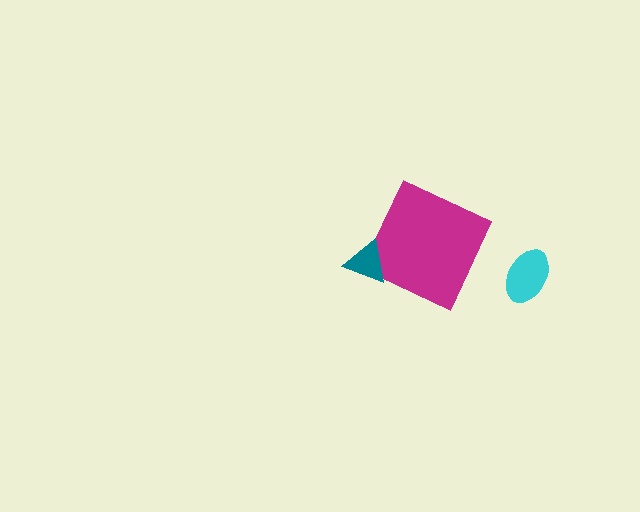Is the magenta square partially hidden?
Yes, it is partially covered by another shape.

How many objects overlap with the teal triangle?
1 object overlaps with the teal triangle.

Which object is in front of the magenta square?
The teal triangle is in front of the magenta square.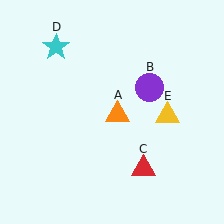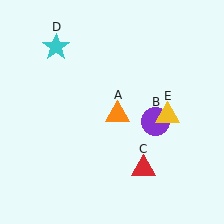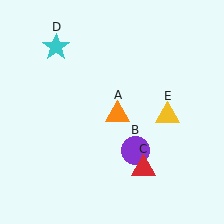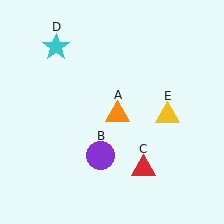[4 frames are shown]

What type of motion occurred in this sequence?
The purple circle (object B) rotated clockwise around the center of the scene.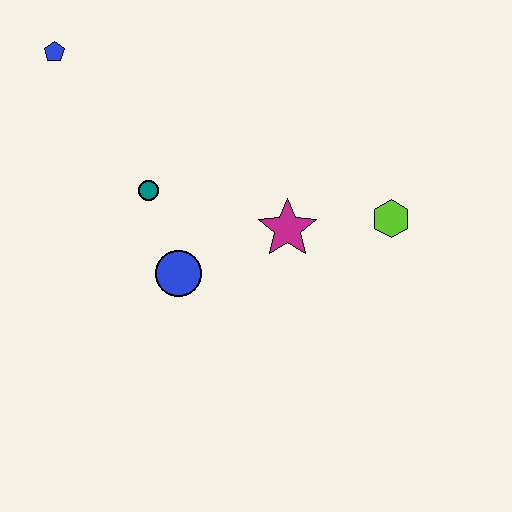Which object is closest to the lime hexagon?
The magenta star is closest to the lime hexagon.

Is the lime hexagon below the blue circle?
No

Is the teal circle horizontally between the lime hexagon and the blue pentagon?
Yes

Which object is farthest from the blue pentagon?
The lime hexagon is farthest from the blue pentagon.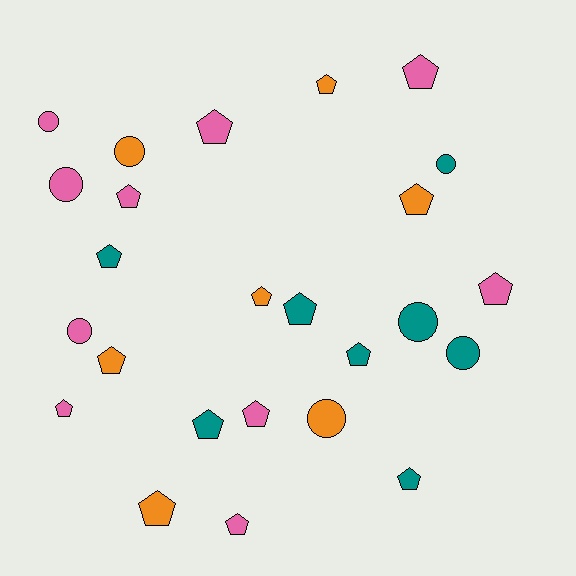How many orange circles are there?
There are 2 orange circles.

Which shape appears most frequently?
Pentagon, with 17 objects.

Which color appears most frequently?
Pink, with 10 objects.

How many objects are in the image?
There are 25 objects.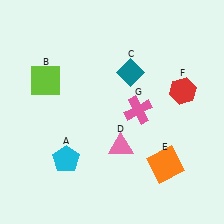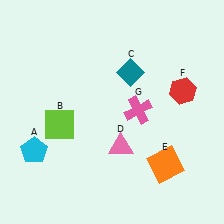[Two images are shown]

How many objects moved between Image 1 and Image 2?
2 objects moved between the two images.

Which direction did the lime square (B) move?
The lime square (B) moved down.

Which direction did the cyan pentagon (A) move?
The cyan pentagon (A) moved left.